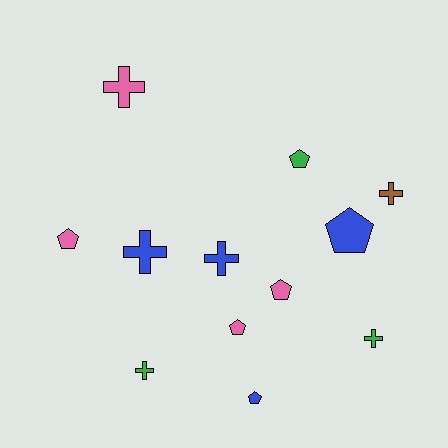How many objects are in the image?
There are 12 objects.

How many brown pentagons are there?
There are no brown pentagons.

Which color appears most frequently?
Blue, with 4 objects.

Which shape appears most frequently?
Pentagon, with 6 objects.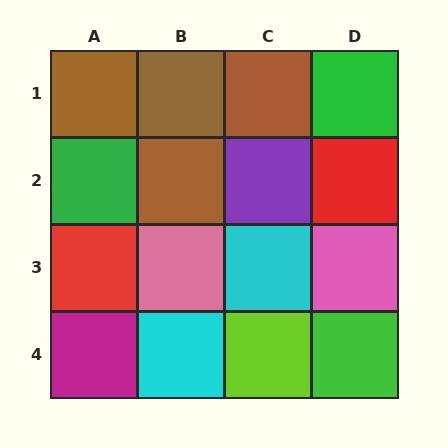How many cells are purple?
1 cell is purple.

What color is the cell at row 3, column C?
Cyan.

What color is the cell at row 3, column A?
Red.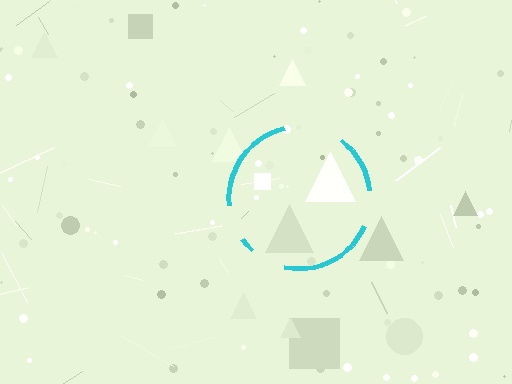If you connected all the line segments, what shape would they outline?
They would outline a circle.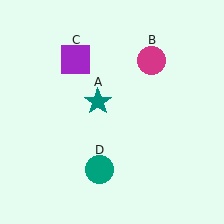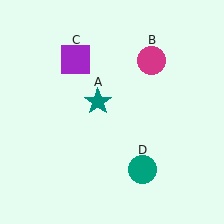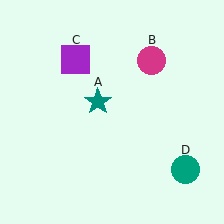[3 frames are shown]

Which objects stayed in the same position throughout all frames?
Teal star (object A) and magenta circle (object B) and purple square (object C) remained stationary.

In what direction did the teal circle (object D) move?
The teal circle (object D) moved right.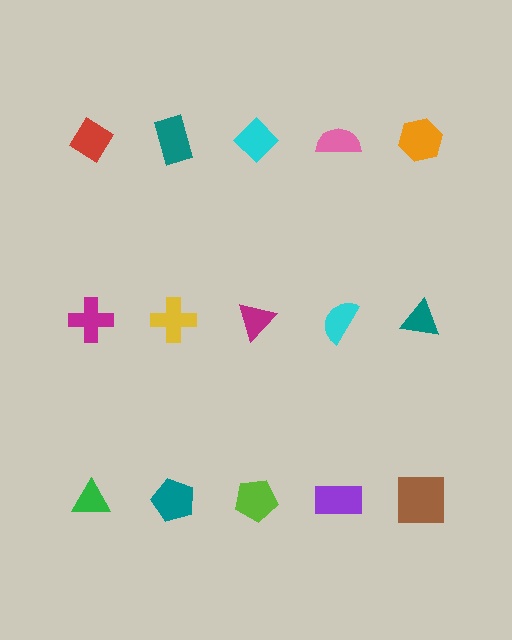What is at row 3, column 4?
A purple rectangle.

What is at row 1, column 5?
An orange hexagon.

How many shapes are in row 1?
5 shapes.